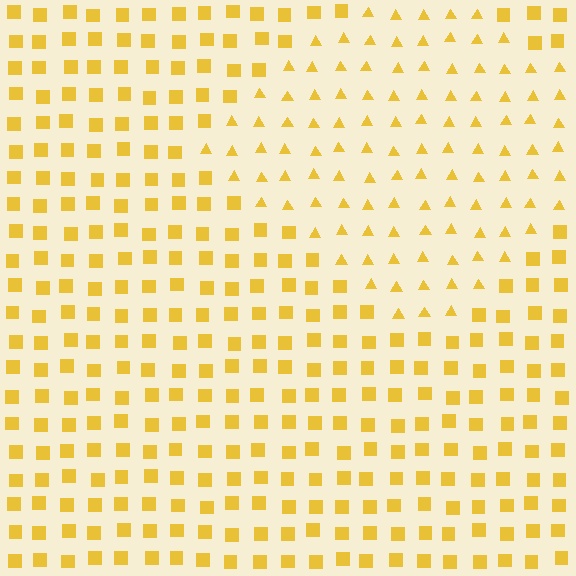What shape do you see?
I see a diamond.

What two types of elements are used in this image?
The image uses triangles inside the diamond region and squares outside it.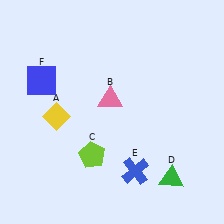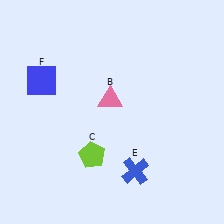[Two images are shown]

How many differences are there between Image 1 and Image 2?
There are 2 differences between the two images.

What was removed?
The yellow diamond (A), the green triangle (D) were removed in Image 2.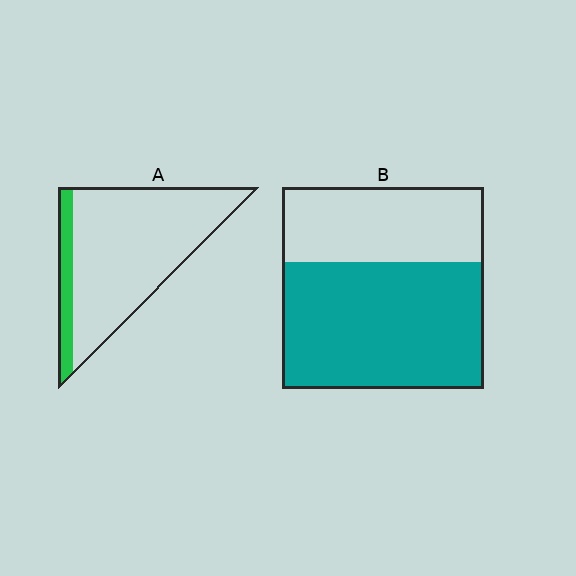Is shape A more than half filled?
No.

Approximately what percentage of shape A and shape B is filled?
A is approximately 15% and B is approximately 65%.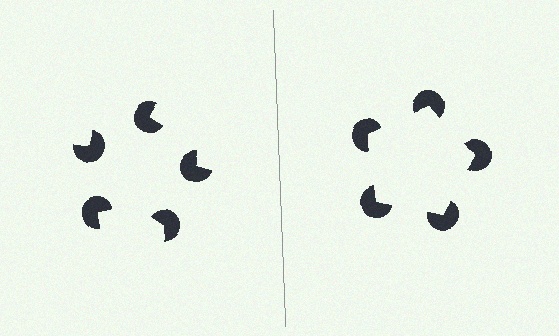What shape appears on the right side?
An illusory pentagon.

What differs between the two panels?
The pac-man discs are positioned identically on both sides; only the wedge orientations differ. On the right they align to a pentagon; on the left they are misaligned.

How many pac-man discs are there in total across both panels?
10 — 5 on each side.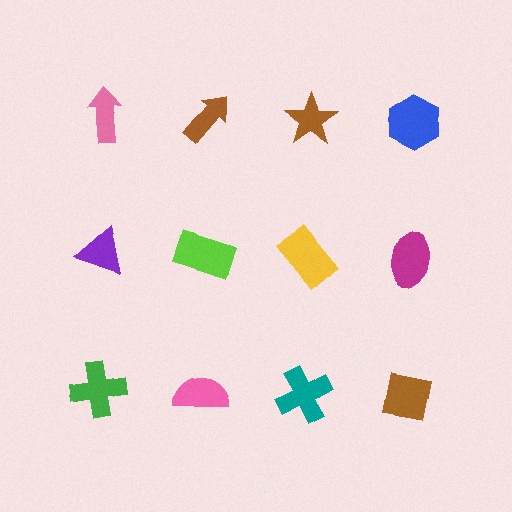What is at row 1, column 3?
A brown star.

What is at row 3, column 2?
A pink semicircle.